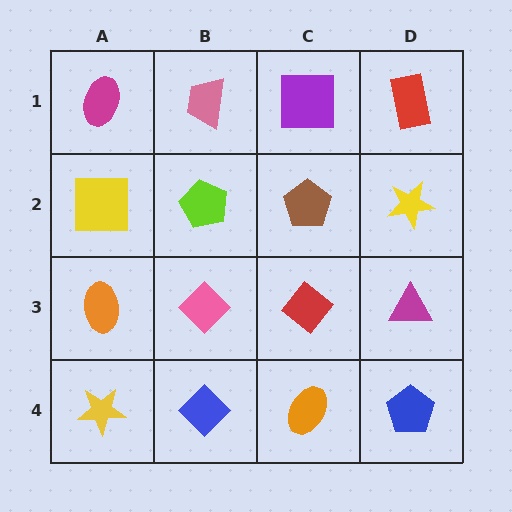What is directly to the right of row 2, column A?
A lime pentagon.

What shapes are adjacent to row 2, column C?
A purple square (row 1, column C), a red diamond (row 3, column C), a lime pentagon (row 2, column B), a yellow star (row 2, column D).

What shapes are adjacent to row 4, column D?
A magenta triangle (row 3, column D), an orange ellipse (row 4, column C).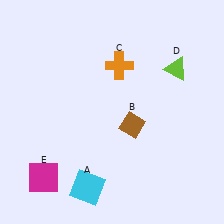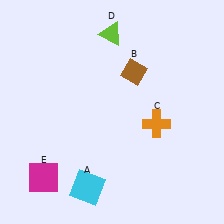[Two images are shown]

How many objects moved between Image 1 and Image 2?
3 objects moved between the two images.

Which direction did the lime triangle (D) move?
The lime triangle (D) moved left.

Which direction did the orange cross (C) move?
The orange cross (C) moved down.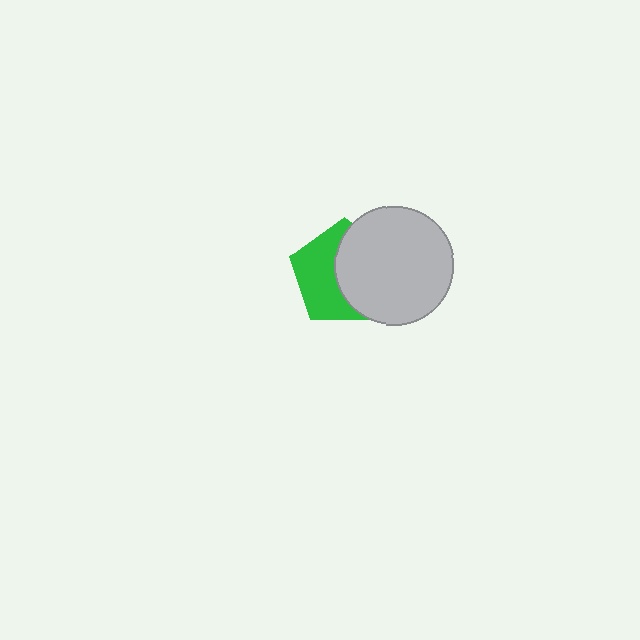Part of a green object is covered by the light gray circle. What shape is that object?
It is a pentagon.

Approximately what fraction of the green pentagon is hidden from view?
Roughly 51% of the green pentagon is hidden behind the light gray circle.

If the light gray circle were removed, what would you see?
You would see the complete green pentagon.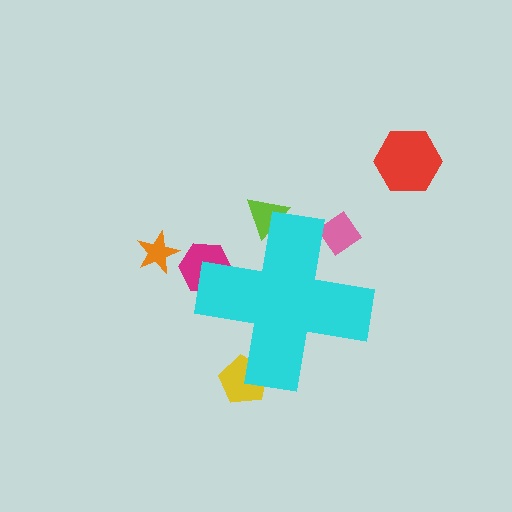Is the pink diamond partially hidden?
Yes, the pink diamond is partially hidden behind the cyan cross.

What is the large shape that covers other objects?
A cyan cross.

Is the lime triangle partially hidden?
Yes, the lime triangle is partially hidden behind the cyan cross.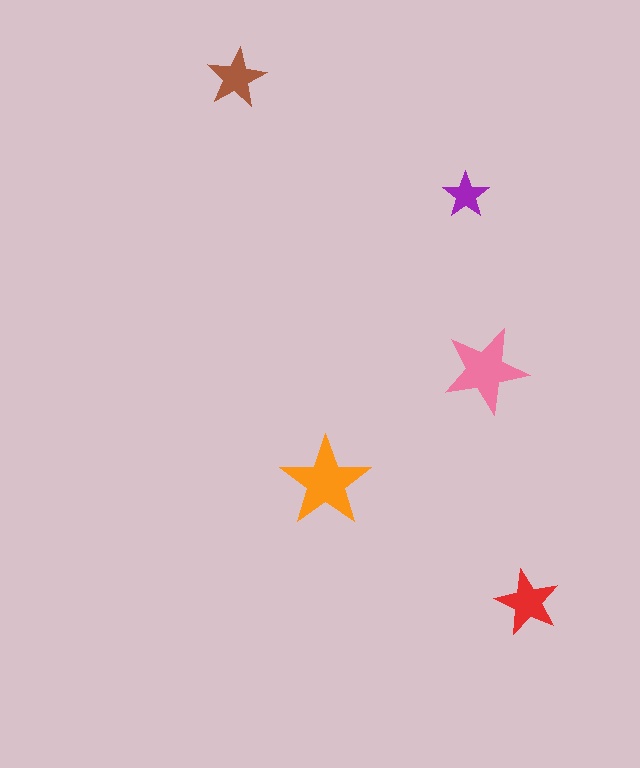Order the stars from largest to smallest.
the orange one, the pink one, the red one, the brown one, the purple one.